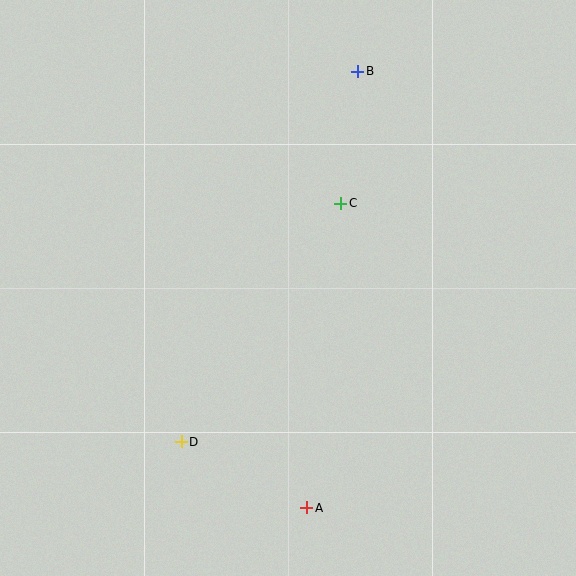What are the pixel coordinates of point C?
Point C is at (341, 203).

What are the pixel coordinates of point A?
Point A is at (307, 508).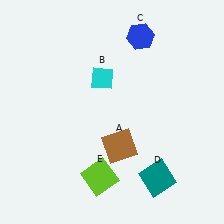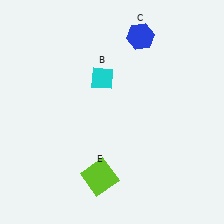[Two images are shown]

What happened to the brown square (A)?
The brown square (A) was removed in Image 2. It was in the bottom-right area of Image 1.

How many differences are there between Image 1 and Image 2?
There are 2 differences between the two images.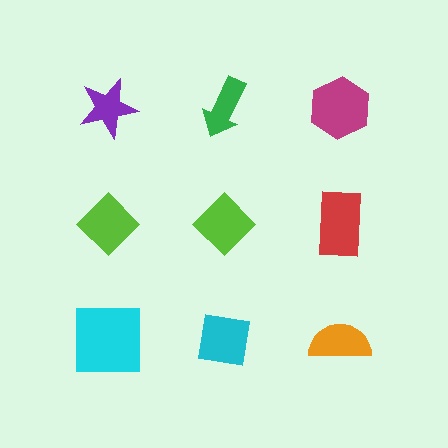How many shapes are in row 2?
3 shapes.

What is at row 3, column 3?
An orange semicircle.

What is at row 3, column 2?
A cyan square.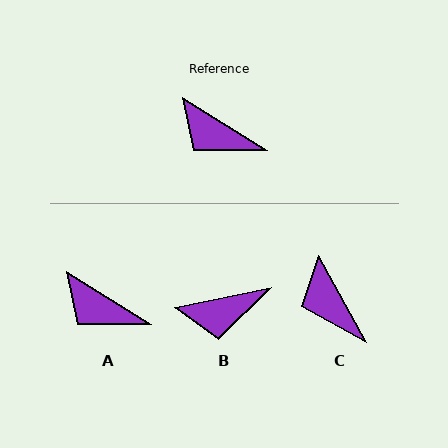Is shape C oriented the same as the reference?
No, it is off by about 30 degrees.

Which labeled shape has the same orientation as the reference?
A.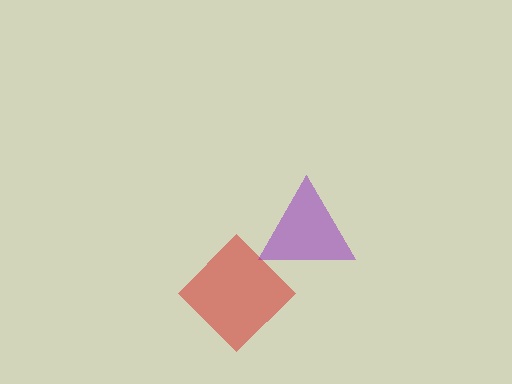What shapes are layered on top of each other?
The layered shapes are: a red diamond, a purple triangle.